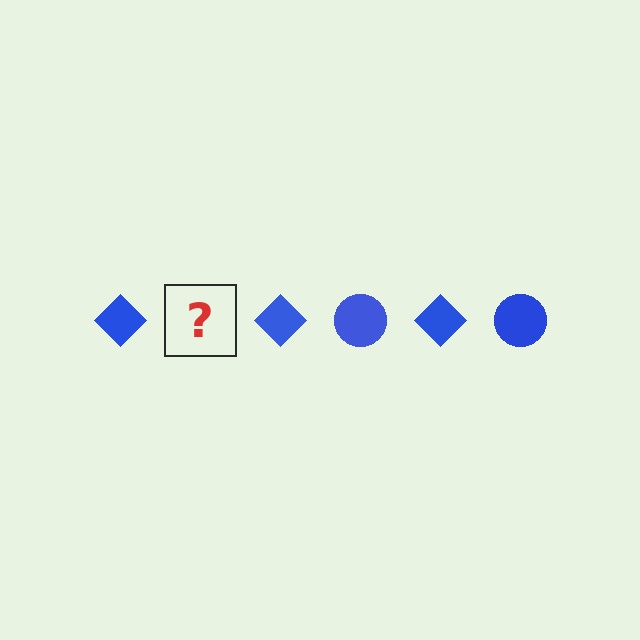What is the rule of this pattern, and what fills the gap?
The rule is that the pattern cycles through diamond, circle shapes in blue. The gap should be filled with a blue circle.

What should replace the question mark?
The question mark should be replaced with a blue circle.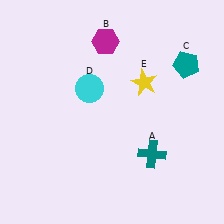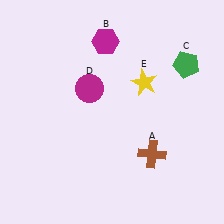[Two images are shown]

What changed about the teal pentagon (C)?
In Image 1, C is teal. In Image 2, it changed to green.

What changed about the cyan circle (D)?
In Image 1, D is cyan. In Image 2, it changed to magenta.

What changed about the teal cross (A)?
In Image 1, A is teal. In Image 2, it changed to brown.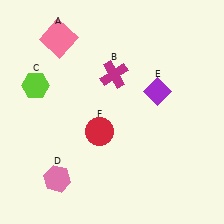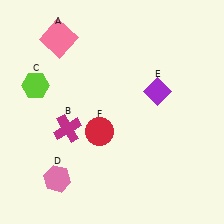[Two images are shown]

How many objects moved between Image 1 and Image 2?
1 object moved between the two images.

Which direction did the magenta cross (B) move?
The magenta cross (B) moved down.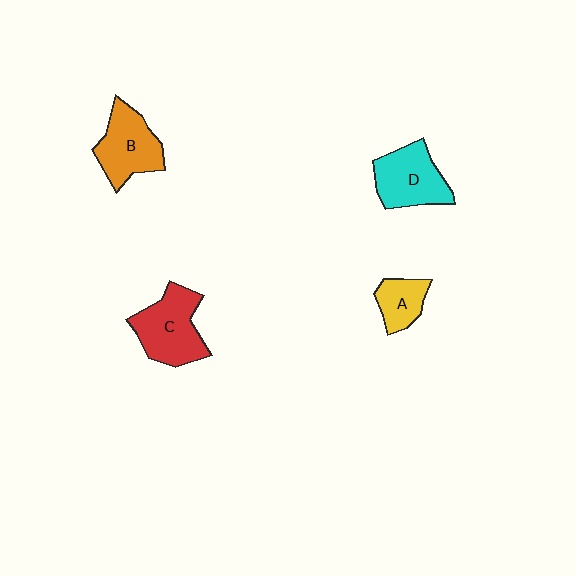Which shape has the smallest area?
Shape A (yellow).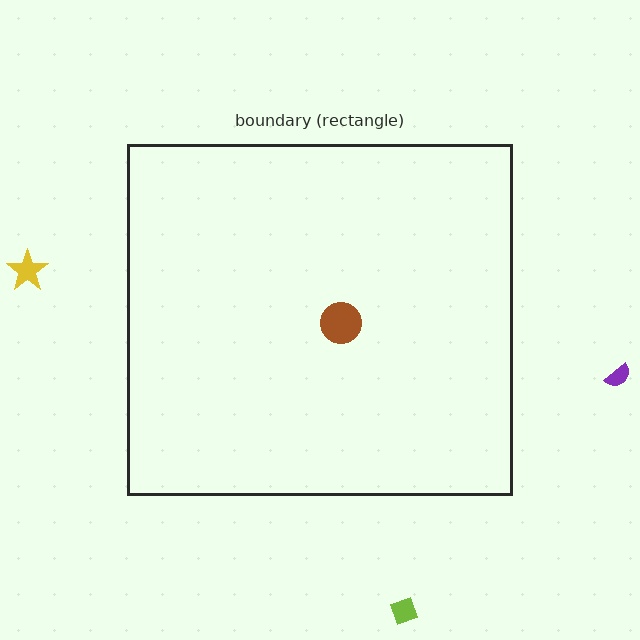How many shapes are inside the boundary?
1 inside, 3 outside.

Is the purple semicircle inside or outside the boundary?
Outside.